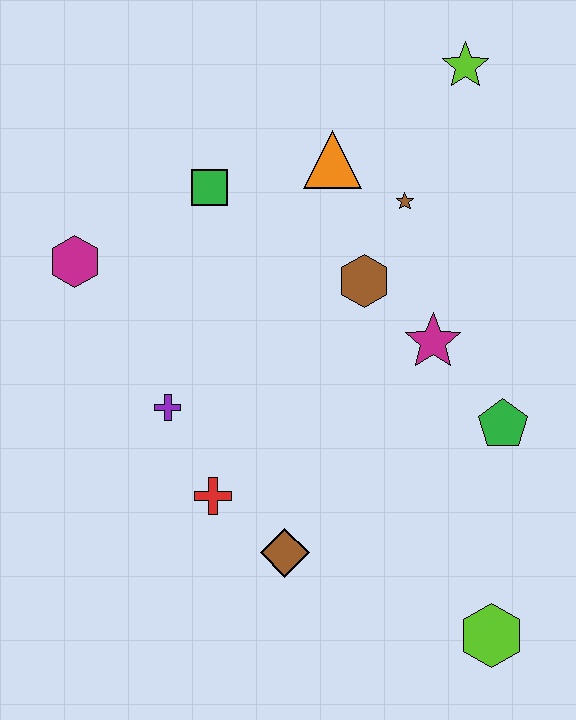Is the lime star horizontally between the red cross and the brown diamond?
No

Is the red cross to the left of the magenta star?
Yes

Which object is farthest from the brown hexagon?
The lime hexagon is farthest from the brown hexagon.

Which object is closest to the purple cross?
The red cross is closest to the purple cross.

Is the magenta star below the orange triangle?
Yes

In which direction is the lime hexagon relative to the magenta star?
The lime hexagon is below the magenta star.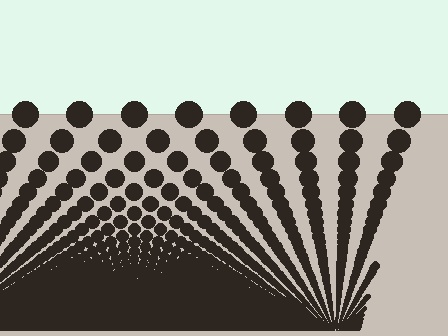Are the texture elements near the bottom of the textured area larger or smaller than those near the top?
Smaller. The gradient is inverted — elements near the bottom are smaller and denser.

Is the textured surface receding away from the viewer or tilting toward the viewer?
The surface appears to tilt toward the viewer. Texture elements get larger and sparser toward the top.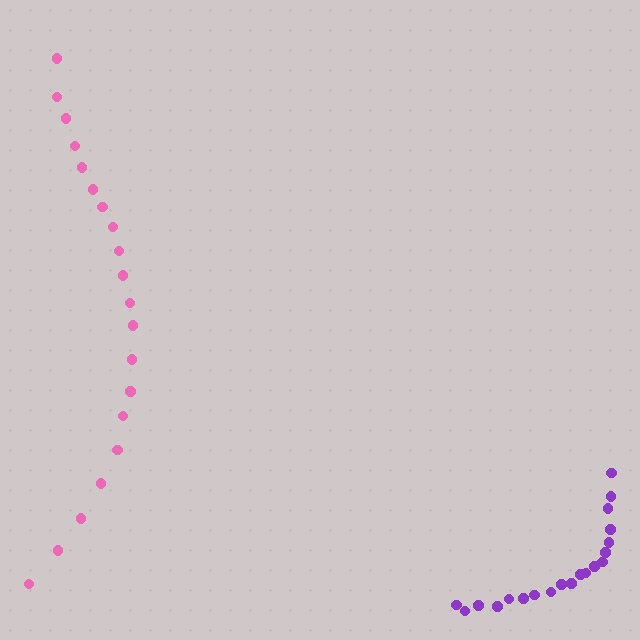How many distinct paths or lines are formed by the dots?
There are 2 distinct paths.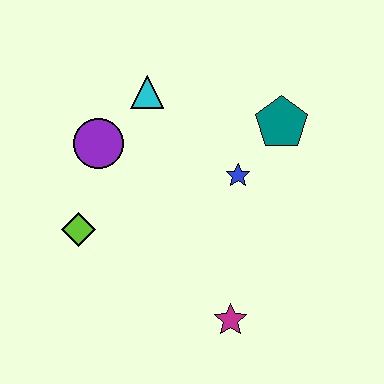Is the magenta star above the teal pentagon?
No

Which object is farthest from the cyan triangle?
The magenta star is farthest from the cyan triangle.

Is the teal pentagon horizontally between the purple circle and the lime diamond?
No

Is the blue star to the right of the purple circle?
Yes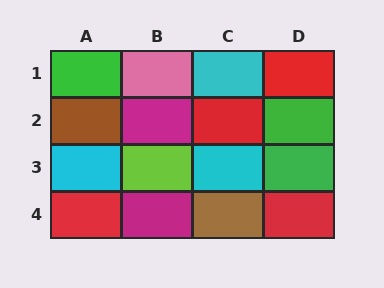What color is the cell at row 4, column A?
Red.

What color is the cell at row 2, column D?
Green.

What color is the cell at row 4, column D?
Red.